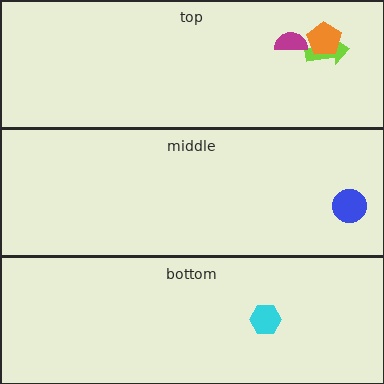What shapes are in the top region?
The lime arrow, the magenta semicircle, the orange pentagon.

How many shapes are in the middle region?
1.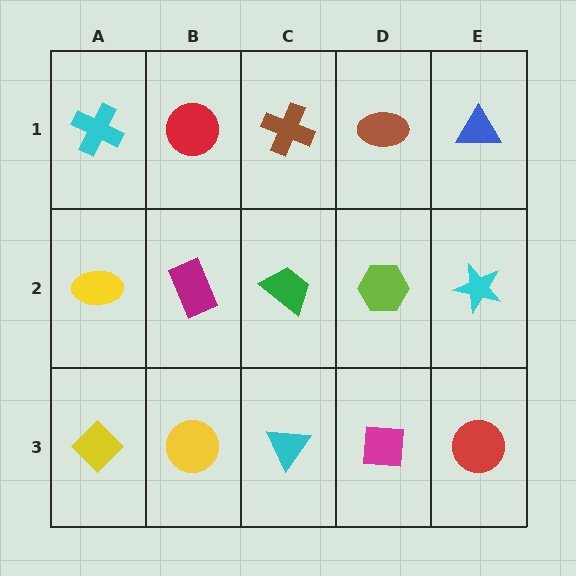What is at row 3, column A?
A yellow diamond.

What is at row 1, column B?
A red circle.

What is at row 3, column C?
A cyan triangle.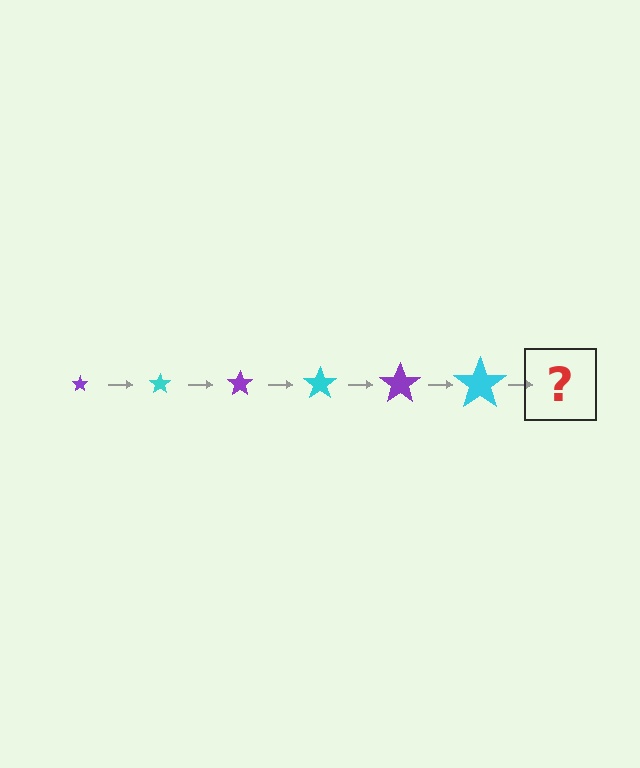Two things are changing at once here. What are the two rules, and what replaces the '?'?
The two rules are that the star grows larger each step and the color cycles through purple and cyan. The '?' should be a purple star, larger than the previous one.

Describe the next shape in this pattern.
It should be a purple star, larger than the previous one.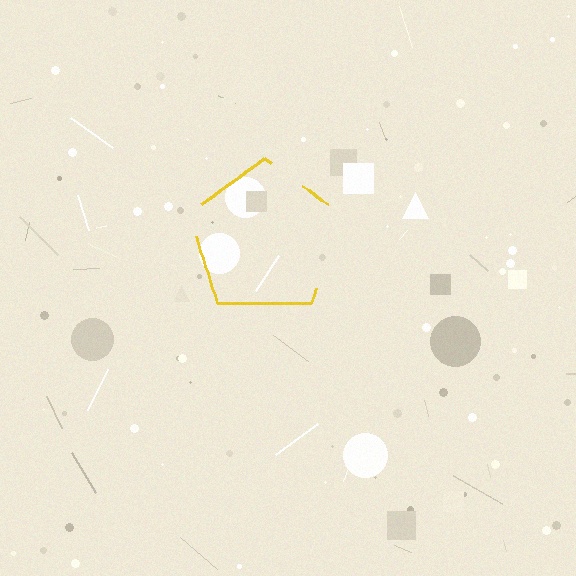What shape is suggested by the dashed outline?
The dashed outline suggests a pentagon.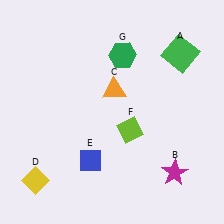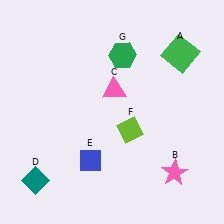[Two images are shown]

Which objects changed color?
B changed from magenta to pink. C changed from orange to pink. D changed from yellow to teal.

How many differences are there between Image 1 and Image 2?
There are 3 differences between the two images.